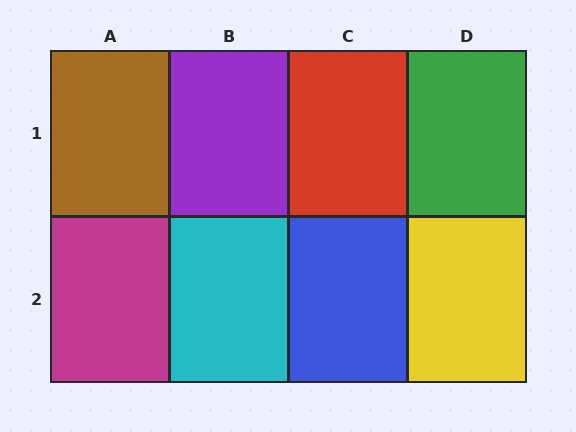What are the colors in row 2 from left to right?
Magenta, cyan, blue, yellow.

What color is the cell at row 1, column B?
Purple.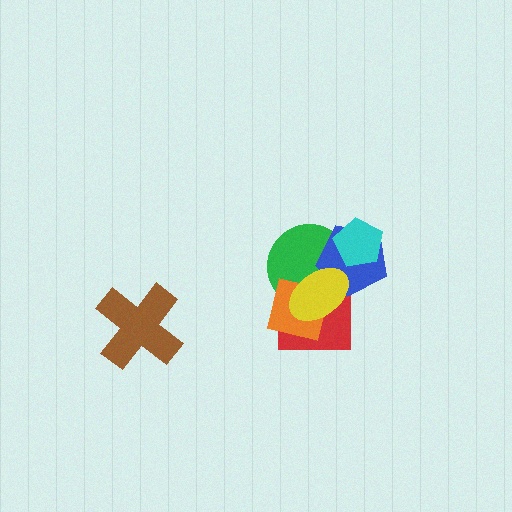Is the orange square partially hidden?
Yes, it is partially covered by another shape.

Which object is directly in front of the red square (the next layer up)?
The green circle is directly in front of the red square.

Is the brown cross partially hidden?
No, no other shape covers it.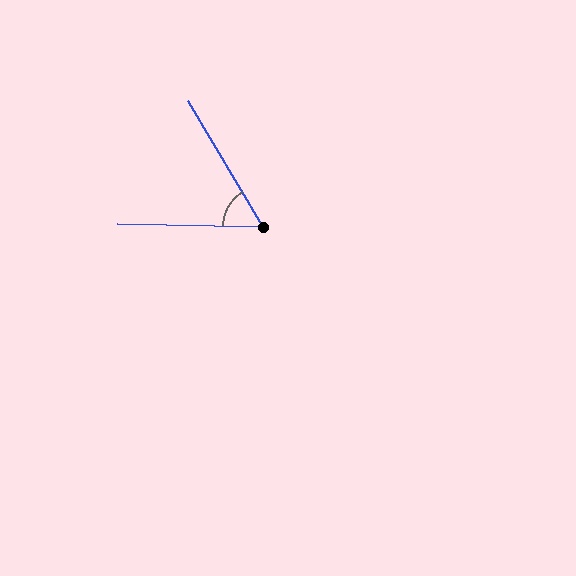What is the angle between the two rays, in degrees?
Approximately 58 degrees.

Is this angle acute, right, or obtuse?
It is acute.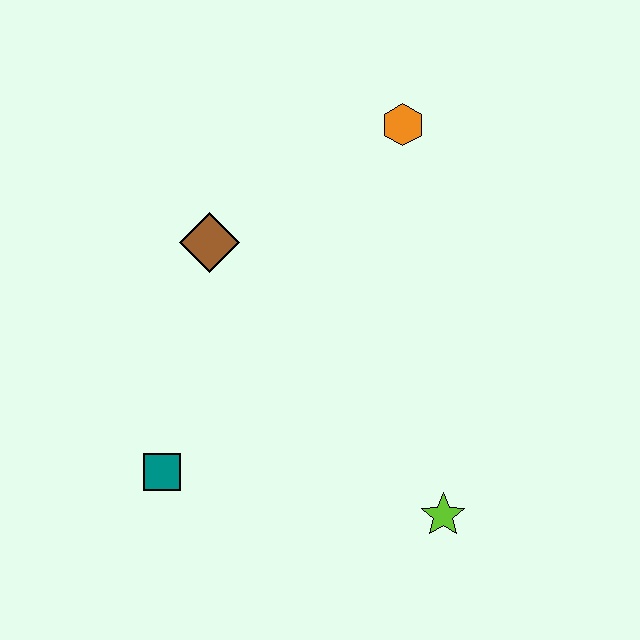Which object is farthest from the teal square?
The orange hexagon is farthest from the teal square.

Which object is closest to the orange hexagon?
The brown diamond is closest to the orange hexagon.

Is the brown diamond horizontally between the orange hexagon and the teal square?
Yes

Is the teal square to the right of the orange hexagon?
No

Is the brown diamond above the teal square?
Yes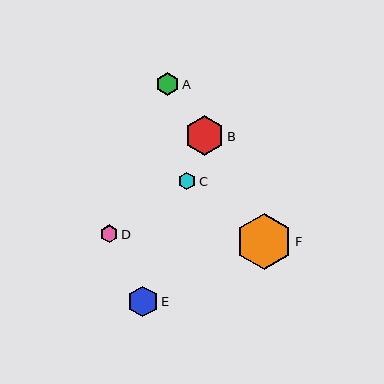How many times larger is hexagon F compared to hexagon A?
Hexagon F is approximately 2.5 times the size of hexagon A.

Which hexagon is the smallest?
Hexagon C is the smallest with a size of approximately 17 pixels.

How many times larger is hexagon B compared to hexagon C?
Hexagon B is approximately 2.3 times the size of hexagon C.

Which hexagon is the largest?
Hexagon F is the largest with a size of approximately 56 pixels.